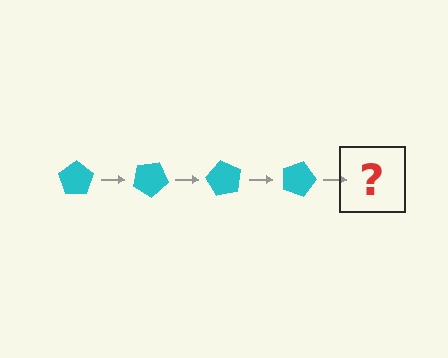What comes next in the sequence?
The next element should be a cyan pentagon rotated 120 degrees.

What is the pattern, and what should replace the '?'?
The pattern is that the pentagon rotates 30 degrees each step. The '?' should be a cyan pentagon rotated 120 degrees.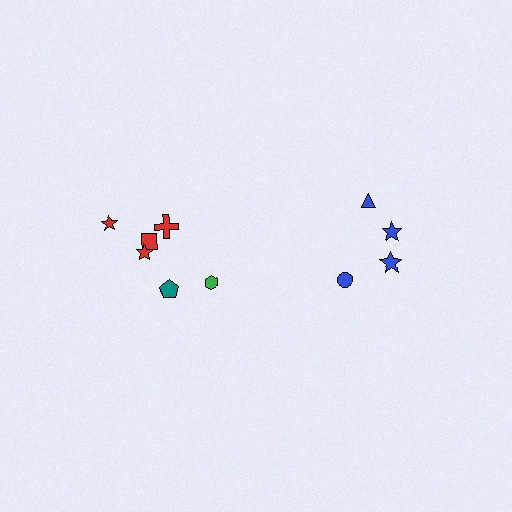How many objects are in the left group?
There are 6 objects.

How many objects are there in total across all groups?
There are 10 objects.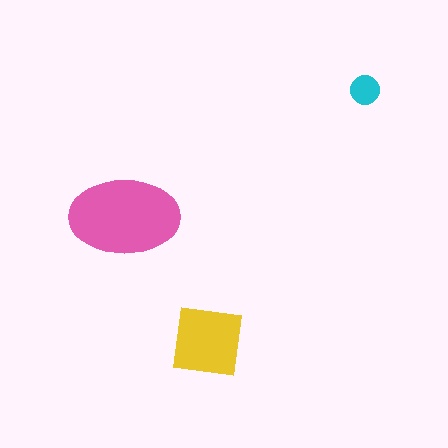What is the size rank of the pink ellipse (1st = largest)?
1st.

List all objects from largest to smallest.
The pink ellipse, the yellow square, the cyan circle.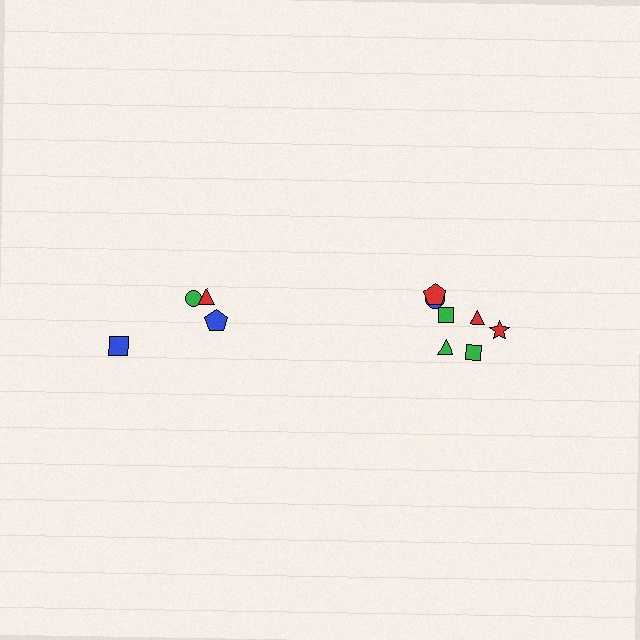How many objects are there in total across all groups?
There are 11 objects.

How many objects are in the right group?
There are 7 objects.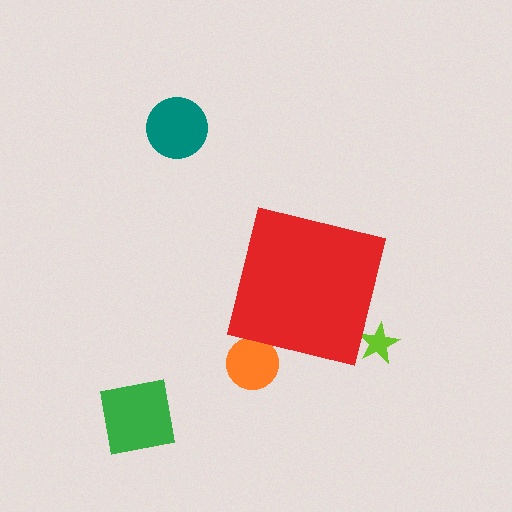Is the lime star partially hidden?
Yes, the lime star is partially hidden behind the red square.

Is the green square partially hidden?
No, the green square is fully visible.